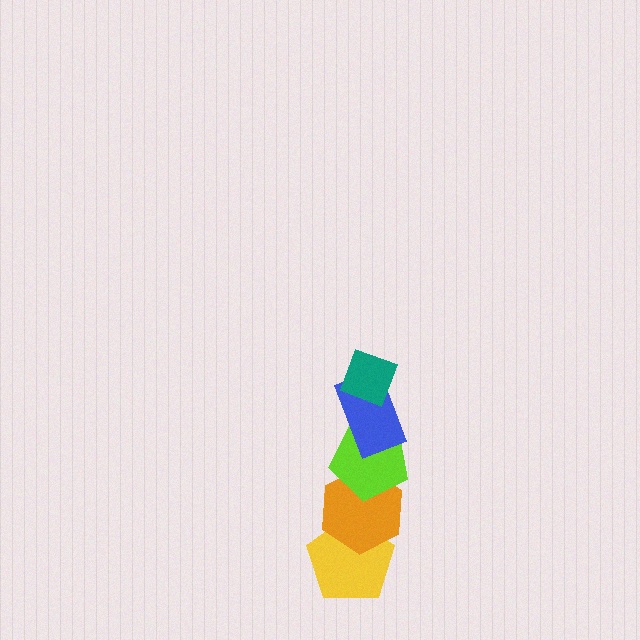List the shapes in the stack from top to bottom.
From top to bottom: the teal diamond, the blue rectangle, the lime pentagon, the orange hexagon, the yellow pentagon.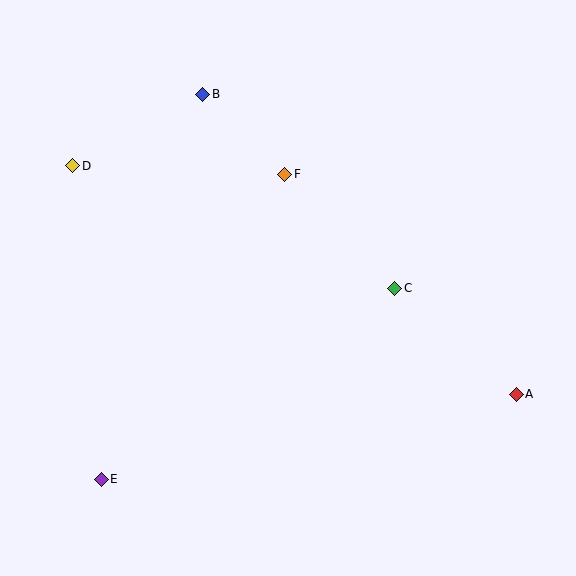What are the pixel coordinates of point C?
Point C is at (395, 288).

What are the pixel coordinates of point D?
Point D is at (73, 166).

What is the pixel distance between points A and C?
The distance between A and C is 161 pixels.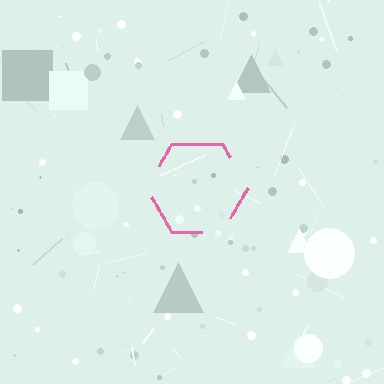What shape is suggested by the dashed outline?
The dashed outline suggests a hexagon.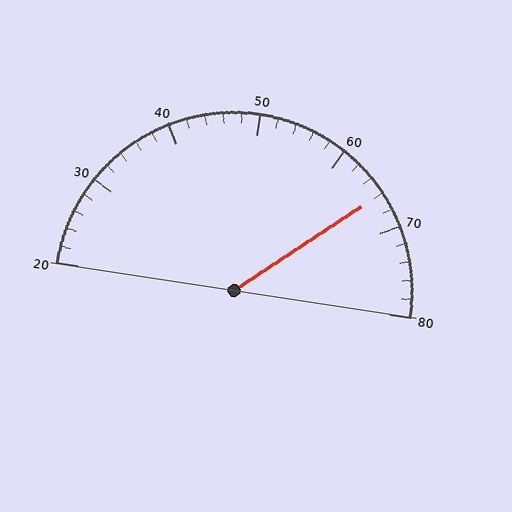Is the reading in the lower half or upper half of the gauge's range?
The reading is in the upper half of the range (20 to 80).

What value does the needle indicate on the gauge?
The needle indicates approximately 66.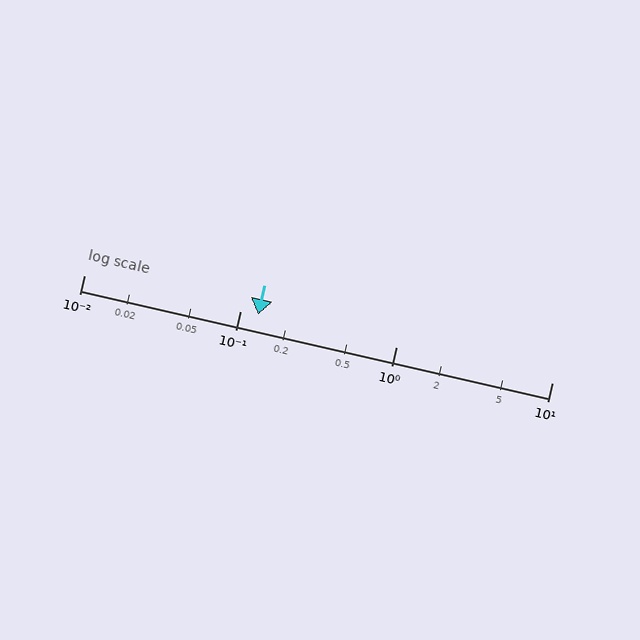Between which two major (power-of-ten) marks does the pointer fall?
The pointer is between 0.1 and 1.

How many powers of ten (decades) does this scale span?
The scale spans 3 decades, from 0.01 to 10.